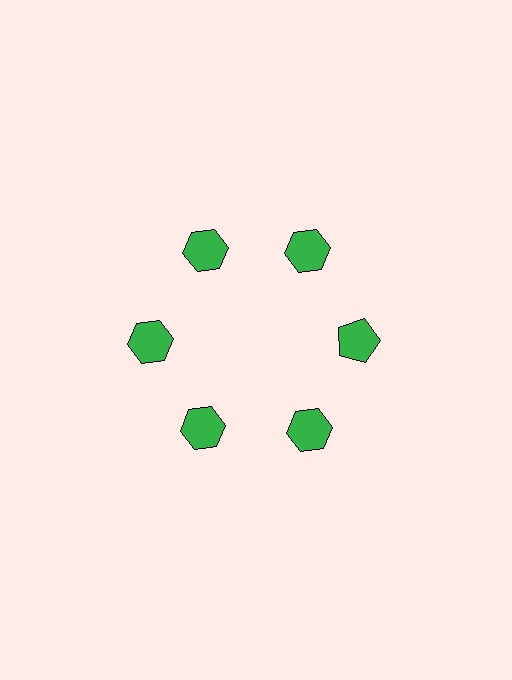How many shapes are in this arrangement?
There are 6 shapes arranged in a ring pattern.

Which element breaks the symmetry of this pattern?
The green pentagon at roughly the 3 o'clock position breaks the symmetry. All other shapes are green hexagons.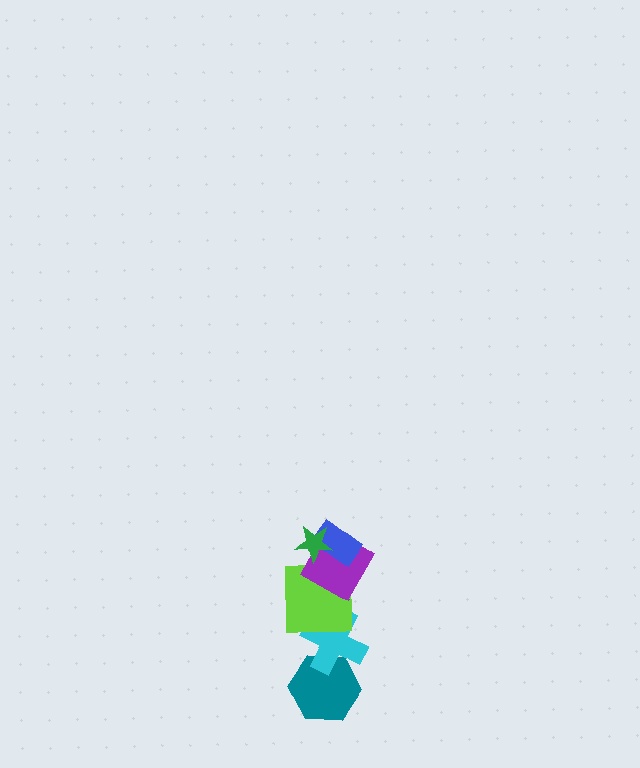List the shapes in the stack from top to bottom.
From top to bottom: the green star, the blue rectangle, the purple diamond, the lime square, the cyan cross, the teal hexagon.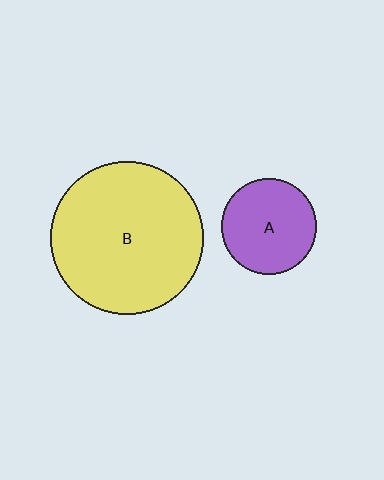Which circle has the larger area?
Circle B (yellow).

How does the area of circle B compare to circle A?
Approximately 2.6 times.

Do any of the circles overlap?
No, none of the circles overlap.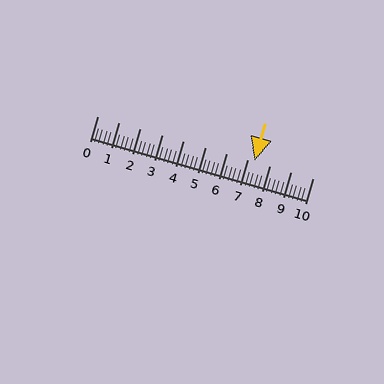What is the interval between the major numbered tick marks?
The major tick marks are spaced 1 units apart.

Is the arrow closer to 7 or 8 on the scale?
The arrow is closer to 7.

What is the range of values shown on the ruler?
The ruler shows values from 0 to 10.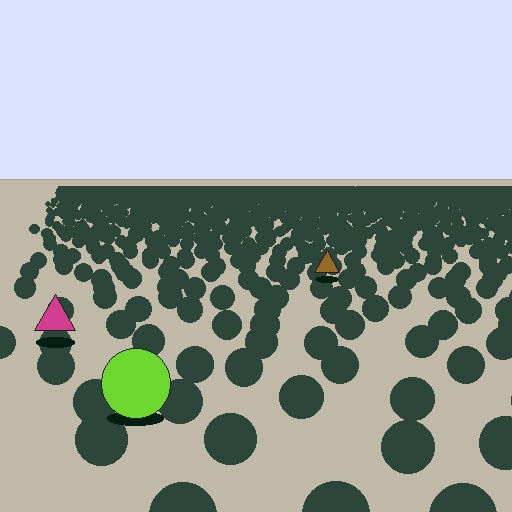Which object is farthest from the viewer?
The brown triangle is farthest from the viewer. It appears smaller and the ground texture around it is denser.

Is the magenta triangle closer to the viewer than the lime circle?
No. The lime circle is closer — you can tell from the texture gradient: the ground texture is coarser near it.